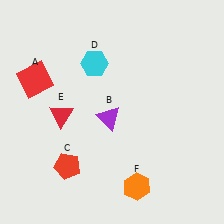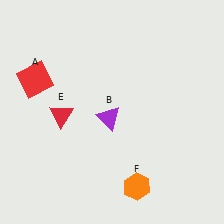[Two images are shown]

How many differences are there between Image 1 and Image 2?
There are 2 differences between the two images.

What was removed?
The cyan hexagon (D), the red pentagon (C) were removed in Image 2.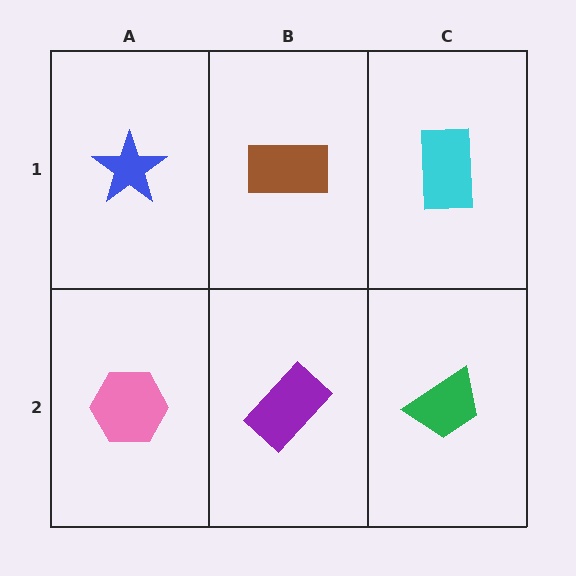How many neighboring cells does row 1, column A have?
2.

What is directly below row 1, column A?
A pink hexagon.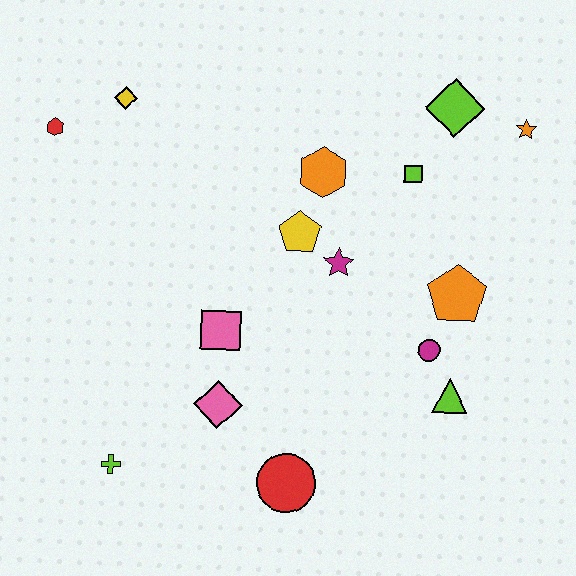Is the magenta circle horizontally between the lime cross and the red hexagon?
No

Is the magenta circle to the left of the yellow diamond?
No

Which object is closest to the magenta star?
The yellow pentagon is closest to the magenta star.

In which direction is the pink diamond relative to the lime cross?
The pink diamond is to the right of the lime cross.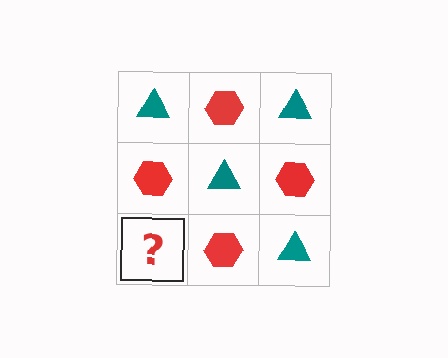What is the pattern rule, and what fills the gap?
The rule is that it alternates teal triangle and red hexagon in a checkerboard pattern. The gap should be filled with a teal triangle.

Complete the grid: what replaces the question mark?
The question mark should be replaced with a teal triangle.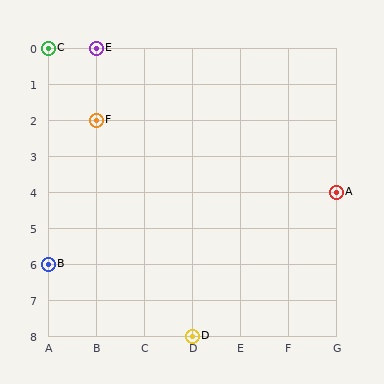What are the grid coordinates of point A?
Point A is at grid coordinates (G, 4).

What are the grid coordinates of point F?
Point F is at grid coordinates (B, 2).